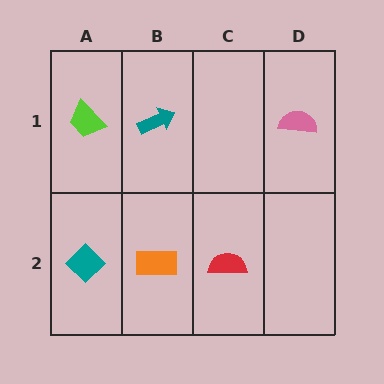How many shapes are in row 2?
3 shapes.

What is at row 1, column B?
A teal arrow.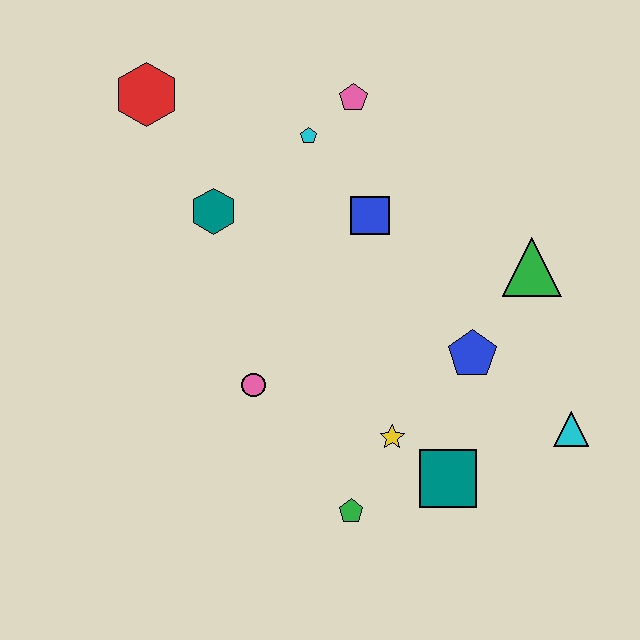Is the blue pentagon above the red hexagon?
No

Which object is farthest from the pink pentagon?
The green pentagon is farthest from the pink pentagon.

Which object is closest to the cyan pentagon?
The pink pentagon is closest to the cyan pentagon.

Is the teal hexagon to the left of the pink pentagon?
Yes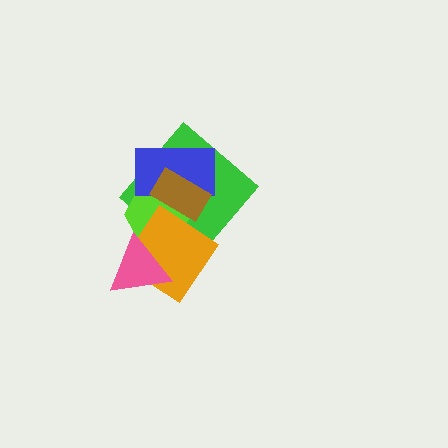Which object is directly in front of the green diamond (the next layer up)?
The lime hexagon is directly in front of the green diamond.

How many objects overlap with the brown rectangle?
4 objects overlap with the brown rectangle.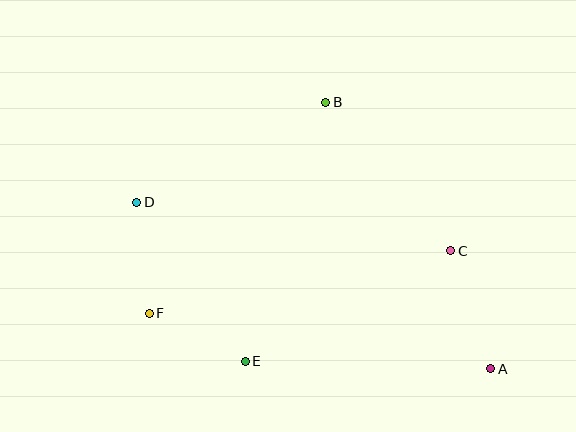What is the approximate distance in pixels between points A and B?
The distance between A and B is approximately 314 pixels.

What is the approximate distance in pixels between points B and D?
The distance between B and D is approximately 214 pixels.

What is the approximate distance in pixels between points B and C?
The distance between B and C is approximately 194 pixels.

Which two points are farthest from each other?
Points A and D are farthest from each other.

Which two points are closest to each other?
Points E and F are closest to each other.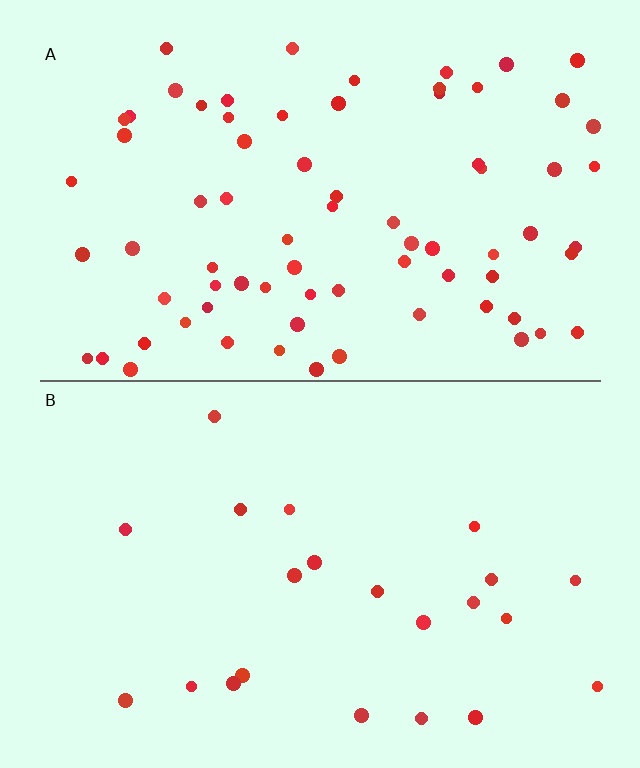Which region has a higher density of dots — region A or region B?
A (the top).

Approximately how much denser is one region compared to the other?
Approximately 3.3× — region A over region B.